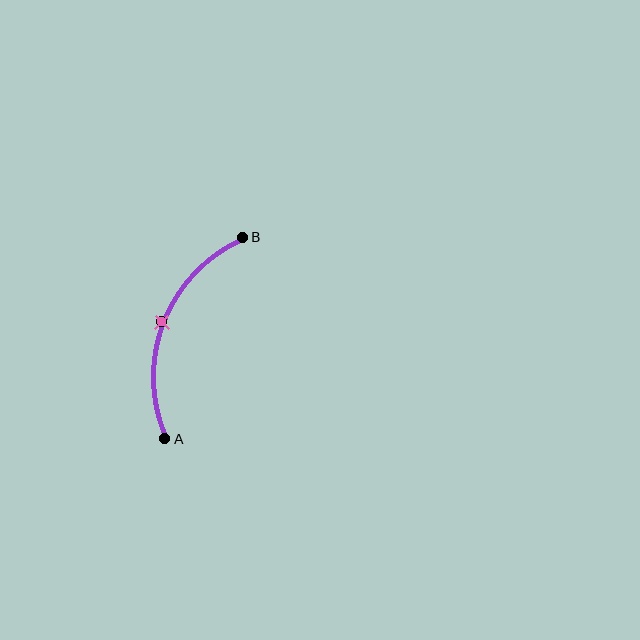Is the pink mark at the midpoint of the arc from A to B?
Yes. The pink mark lies on the arc at equal arc-length from both A and B — it is the arc midpoint.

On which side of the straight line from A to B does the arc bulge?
The arc bulges to the left of the straight line connecting A and B.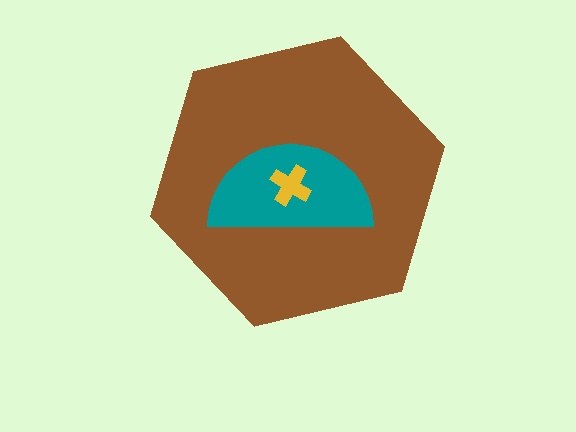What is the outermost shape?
The brown hexagon.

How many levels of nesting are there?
3.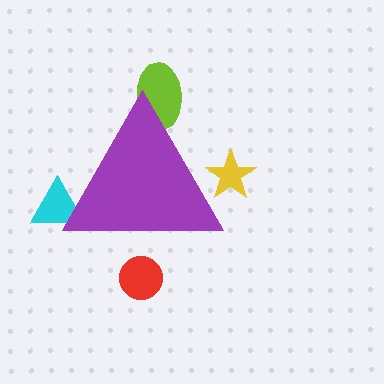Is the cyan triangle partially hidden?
Yes, the cyan triangle is partially hidden behind the purple triangle.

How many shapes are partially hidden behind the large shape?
4 shapes are partially hidden.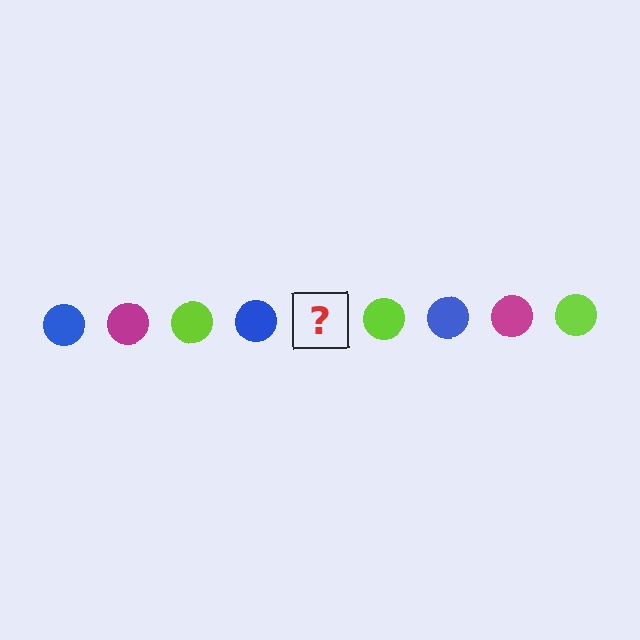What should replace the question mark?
The question mark should be replaced with a magenta circle.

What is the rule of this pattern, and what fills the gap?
The rule is that the pattern cycles through blue, magenta, lime circles. The gap should be filled with a magenta circle.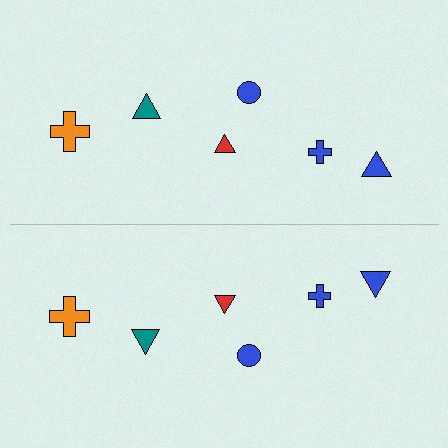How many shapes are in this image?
There are 12 shapes in this image.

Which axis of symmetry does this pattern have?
The pattern has a horizontal axis of symmetry running through the center of the image.